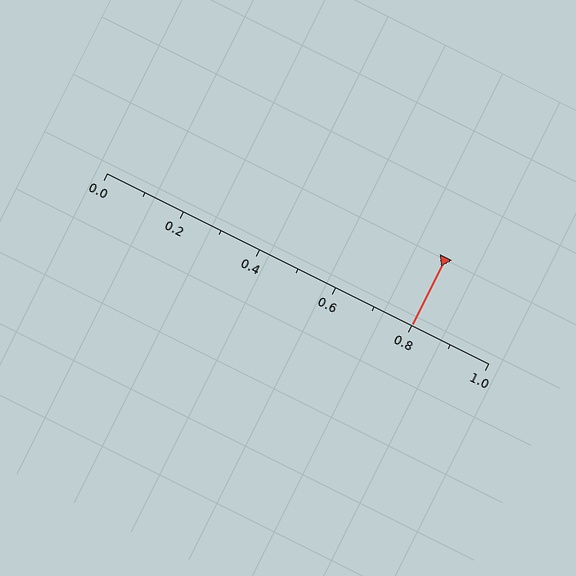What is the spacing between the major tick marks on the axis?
The major ticks are spaced 0.2 apart.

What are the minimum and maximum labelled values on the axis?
The axis runs from 0.0 to 1.0.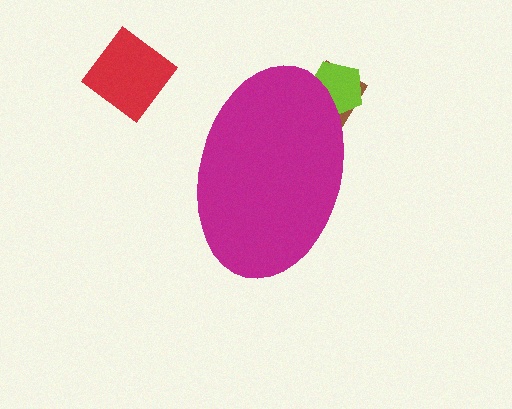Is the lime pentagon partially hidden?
Yes, the lime pentagon is partially hidden behind the magenta ellipse.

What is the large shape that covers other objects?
A magenta ellipse.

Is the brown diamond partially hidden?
Yes, the brown diamond is partially hidden behind the magenta ellipse.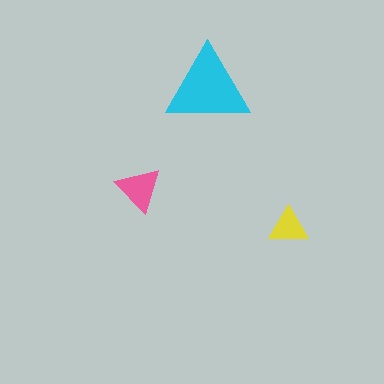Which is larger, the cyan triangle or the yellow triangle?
The cyan one.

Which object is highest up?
The cyan triangle is topmost.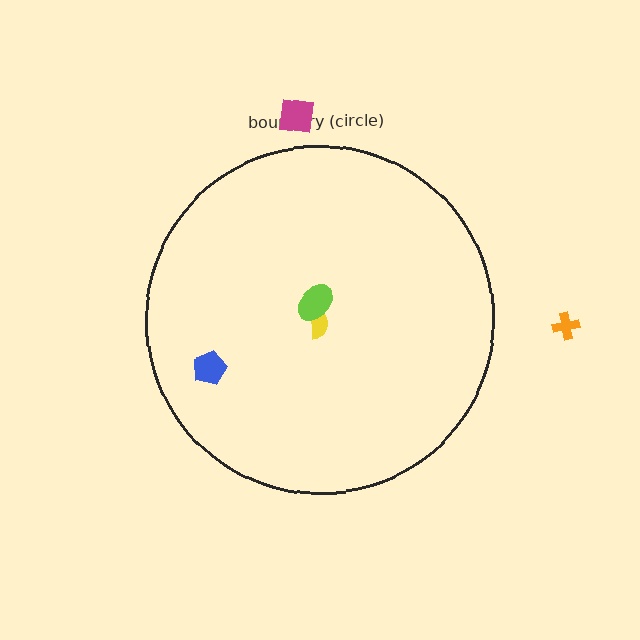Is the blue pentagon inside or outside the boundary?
Inside.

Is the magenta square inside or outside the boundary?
Outside.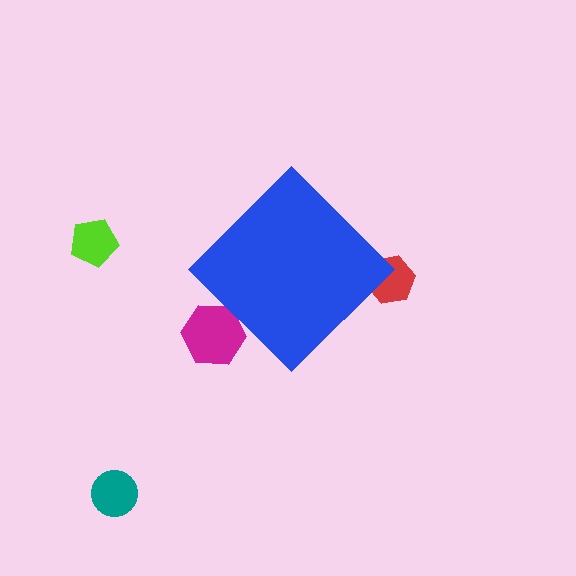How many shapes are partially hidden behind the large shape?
2 shapes are partially hidden.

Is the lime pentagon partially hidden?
No, the lime pentagon is fully visible.